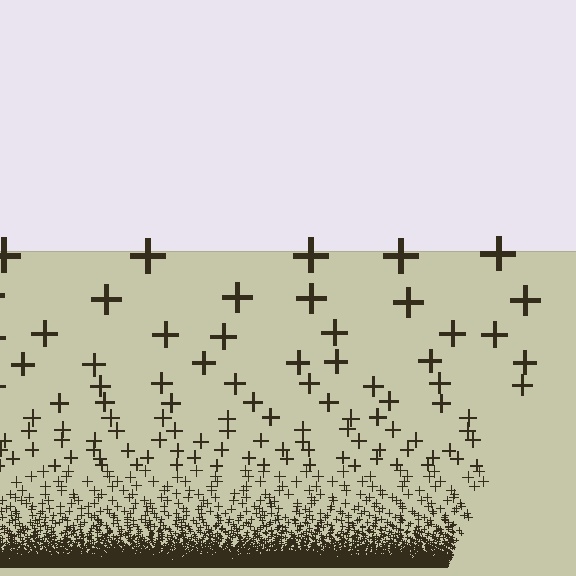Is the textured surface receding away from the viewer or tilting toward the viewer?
The surface appears to tilt toward the viewer. Texture elements get larger and sparser toward the top.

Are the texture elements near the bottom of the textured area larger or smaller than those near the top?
Smaller. The gradient is inverted — elements near the bottom are smaller and denser.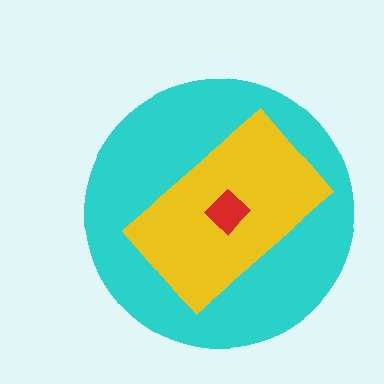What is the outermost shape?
The cyan circle.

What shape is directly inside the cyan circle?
The yellow rectangle.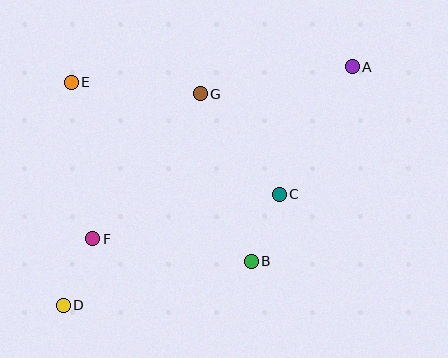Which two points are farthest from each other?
Points A and D are farthest from each other.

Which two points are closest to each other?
Points B and C are closest to each other.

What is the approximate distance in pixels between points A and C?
The distance between A and C is approximately 147 pixels.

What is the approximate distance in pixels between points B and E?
The distance between B and E is approximately 254 pixels.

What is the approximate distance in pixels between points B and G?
The distance between B and G is approximately 175 pixels.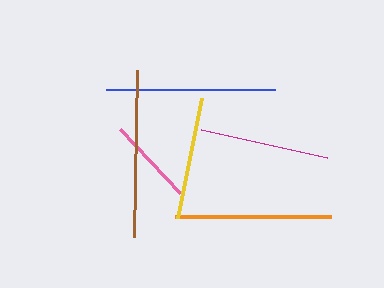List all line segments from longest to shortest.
From longest to shortest: blue, brown, orange, magenta, yellow, pink.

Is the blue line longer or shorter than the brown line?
The blue line is longer than the brown line.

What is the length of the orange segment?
The orange segment is approximately 156 pixels long.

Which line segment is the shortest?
The pink line is the shortest at approximately 88 pixels.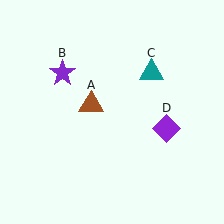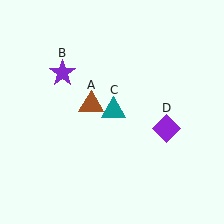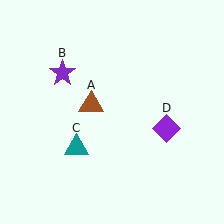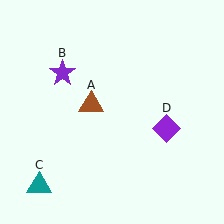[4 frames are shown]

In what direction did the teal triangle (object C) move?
The teal triangle (object C) moved down and to the left.